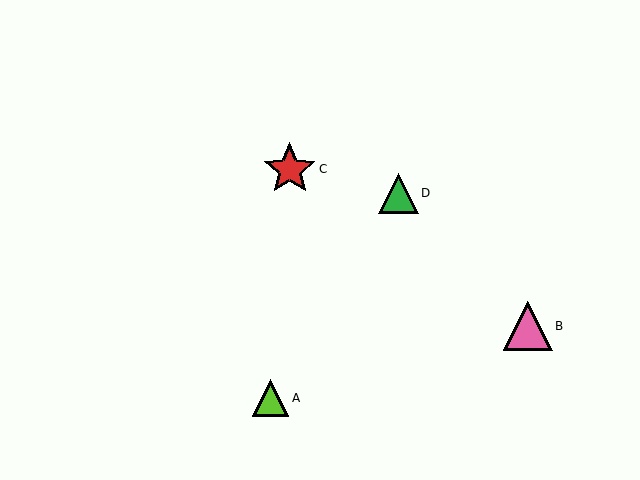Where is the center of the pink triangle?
The center of the pink triangle is at (528, 326).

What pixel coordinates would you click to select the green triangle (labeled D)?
Click at (398, 193) to select the green triangle D.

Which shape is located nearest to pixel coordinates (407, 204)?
The green triangle (labeled D) at (398, 193) is nearest to that location.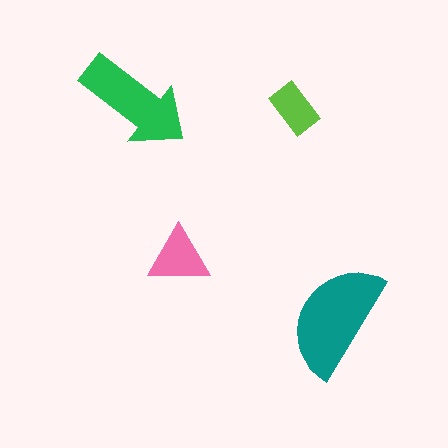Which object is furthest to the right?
The teal semicircle is rightmost.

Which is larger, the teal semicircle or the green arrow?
The teal semicircle.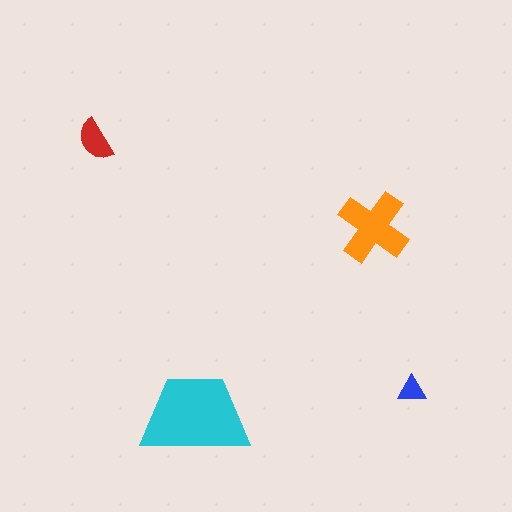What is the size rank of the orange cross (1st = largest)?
2nd.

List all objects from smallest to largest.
The blue triangle, the red semicircle, the orange cross, the cyan trapezoid.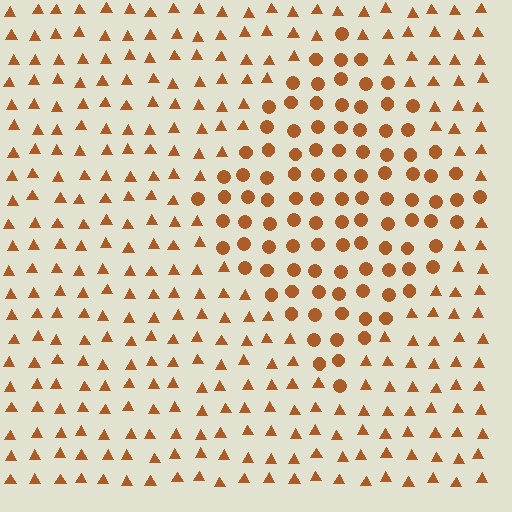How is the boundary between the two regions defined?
The boundary is defined by a change in element shape: circles inside vs. triangles outside. All elements share the same color and spacing.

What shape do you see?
I see a diamond.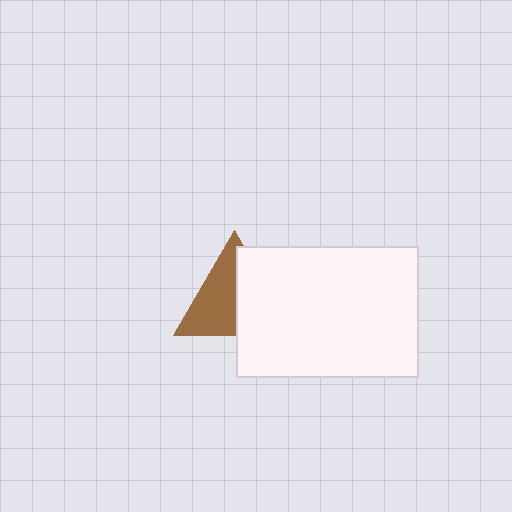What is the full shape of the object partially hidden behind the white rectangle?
The partially hidden object is a brown triangle.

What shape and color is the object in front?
The object in front is a white rectangle.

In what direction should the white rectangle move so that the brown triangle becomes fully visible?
The white rectangle should move right. That is the shortest direction to clear the overlap and leave the brown triangle fully visible.